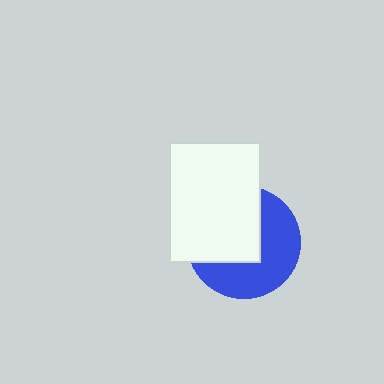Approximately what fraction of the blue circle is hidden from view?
Roughly 50% of the blue circle is hidden behind the white rectangle.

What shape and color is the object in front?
The object in front is a white rectangle.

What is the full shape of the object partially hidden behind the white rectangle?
The partially hidden object is a blue circle.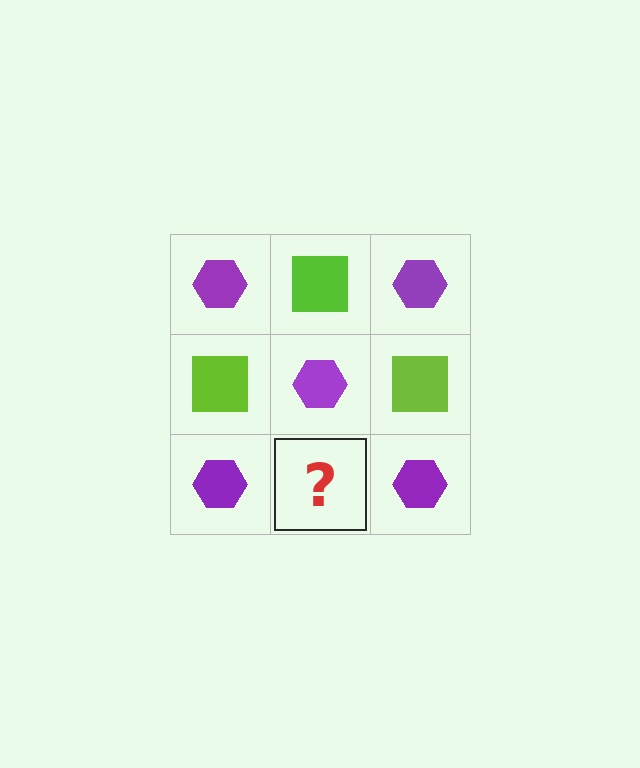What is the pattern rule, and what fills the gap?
The rule is that it alternates purple hexagon and lime square in a checkerboard pattern. The gap should be filled with a lime square.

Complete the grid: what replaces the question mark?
The question mark should be replaced with a lime square.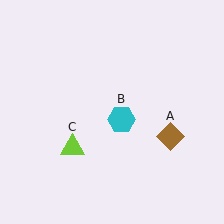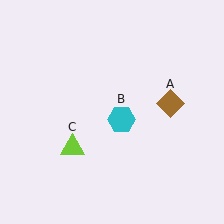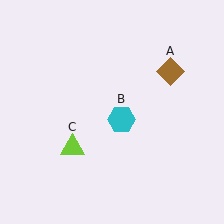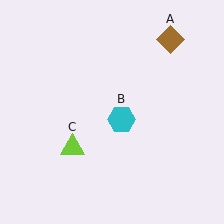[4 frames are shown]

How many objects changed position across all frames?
1 object changed position: brown diamond (object A).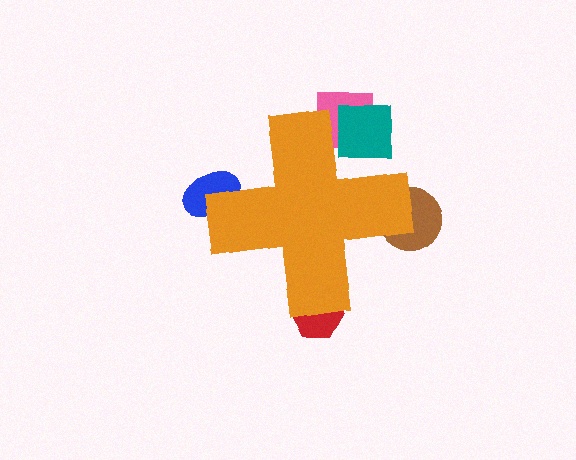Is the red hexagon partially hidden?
Yes, the red hexagon is partially hidden behind the orange cross.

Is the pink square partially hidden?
Yes, the pink square is partially hidden behind the orange cross.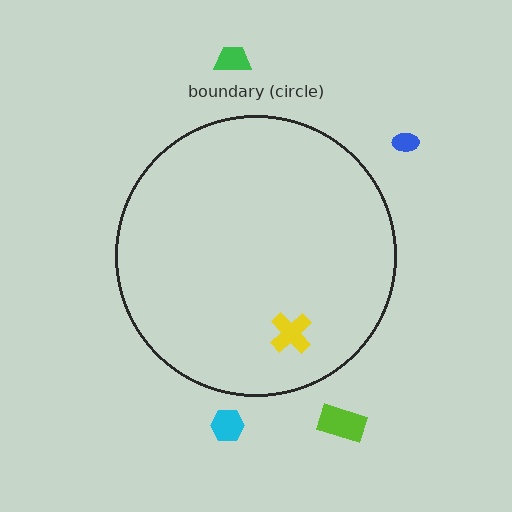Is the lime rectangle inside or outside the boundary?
Outside.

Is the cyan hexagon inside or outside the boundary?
Outside.